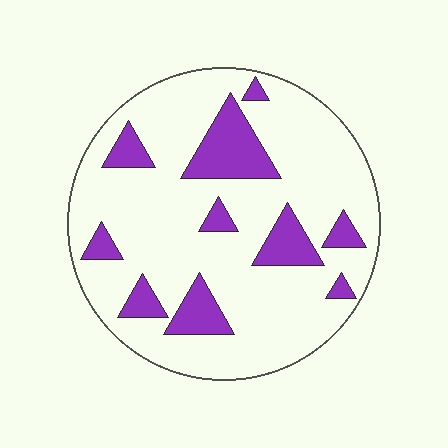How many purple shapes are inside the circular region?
10.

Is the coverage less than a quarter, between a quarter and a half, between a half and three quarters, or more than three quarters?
Less than a quarter.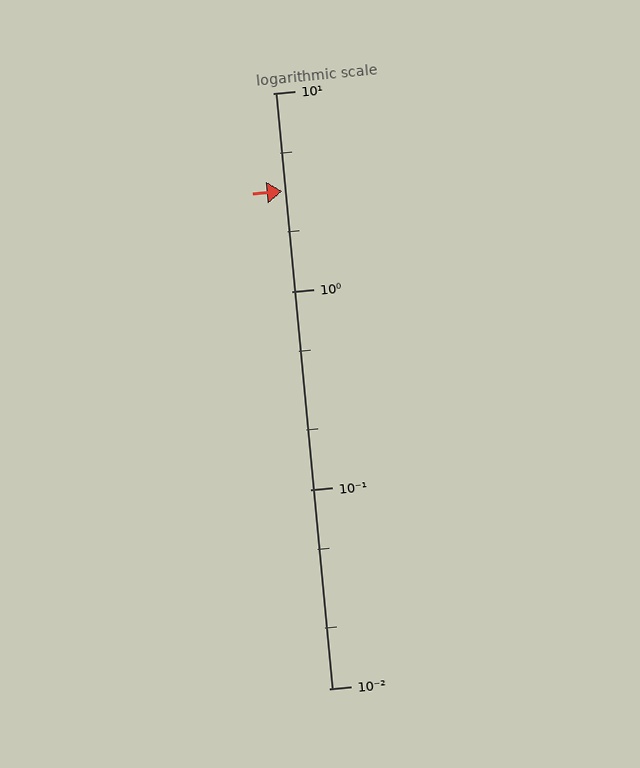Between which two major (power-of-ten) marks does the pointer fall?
The pointer is between 1 and 10.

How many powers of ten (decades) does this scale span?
The scale spans 3 decades, from 0.01 to 10.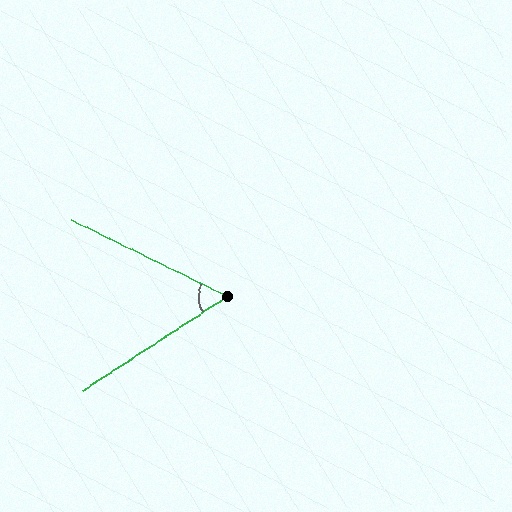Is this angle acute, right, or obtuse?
It is acute.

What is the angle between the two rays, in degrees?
Approximately 59 degrees.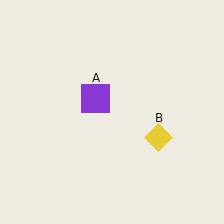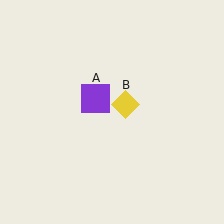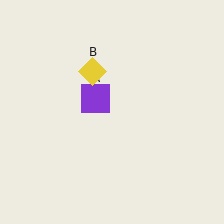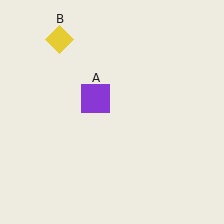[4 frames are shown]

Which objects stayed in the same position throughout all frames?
Purple square (object A) remained stationary.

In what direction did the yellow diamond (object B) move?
The yellow diamond (object B) moved up and to the left.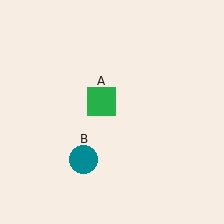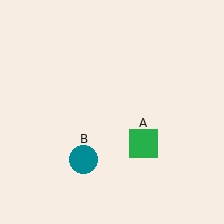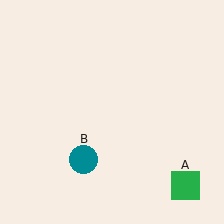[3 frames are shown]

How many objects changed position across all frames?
1 object changed position: green square (object A).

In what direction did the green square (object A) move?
The green square (object A) moved down and to the right.